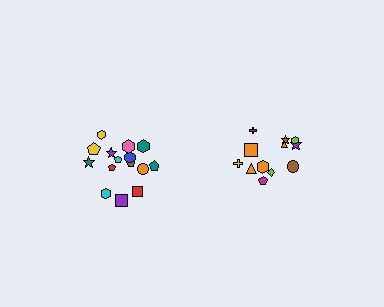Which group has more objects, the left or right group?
The left group.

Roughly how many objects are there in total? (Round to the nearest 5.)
Roughly 25 objects in total.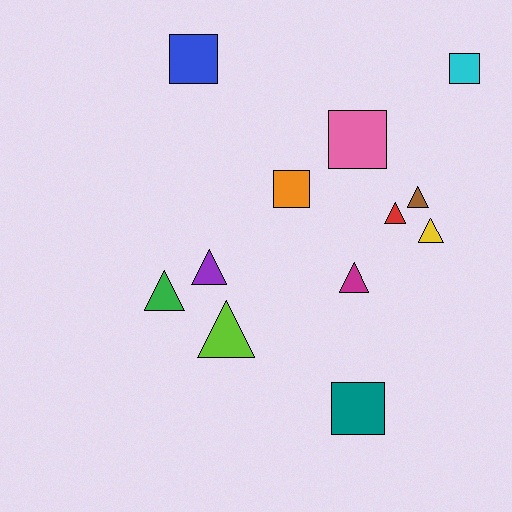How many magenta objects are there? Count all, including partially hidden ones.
There is 1 magenta object.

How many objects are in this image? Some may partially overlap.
There are 12 objects.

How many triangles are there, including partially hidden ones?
There are 7 triangles.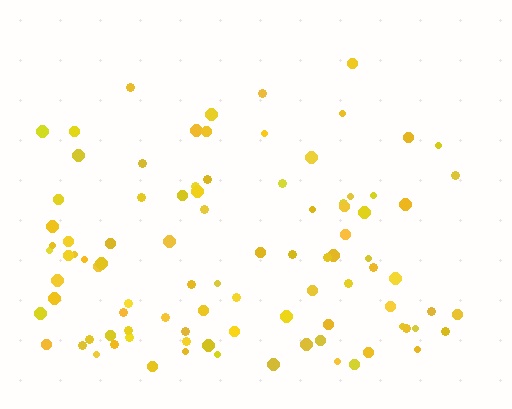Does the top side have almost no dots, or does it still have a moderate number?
Still a moderate number, just noticeably fewer than the bottom.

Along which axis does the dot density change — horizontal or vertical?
Vertical.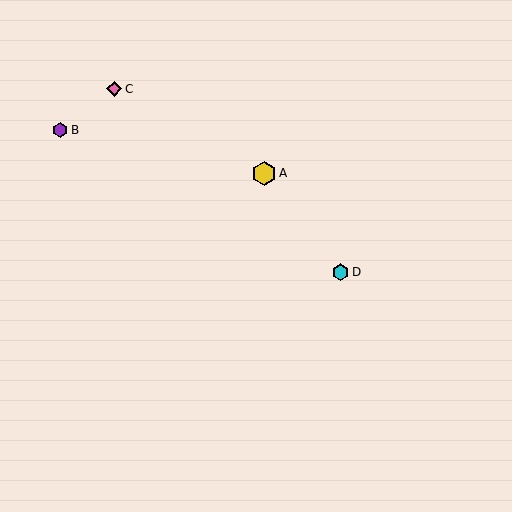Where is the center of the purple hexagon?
The center of the purple hexagon is at (60, 130).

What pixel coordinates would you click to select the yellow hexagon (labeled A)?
Click at (264, 173) to select the yellow hexagon A.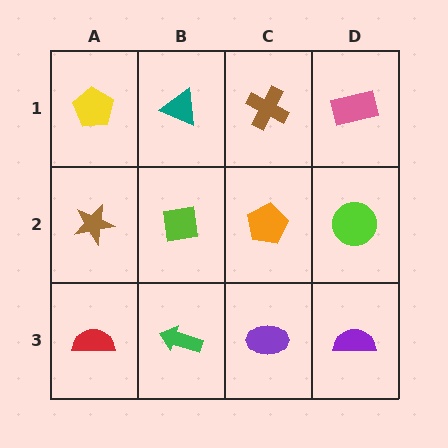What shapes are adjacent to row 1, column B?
A lime square (row 2, column B), a yellow pentagon (row 1, column A), a brown cross (row 1, column C).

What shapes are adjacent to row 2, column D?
A pink rectangle (row 1, column D), a purple semicircle (row 3, column D), an orange pentagon (row 2, column C).